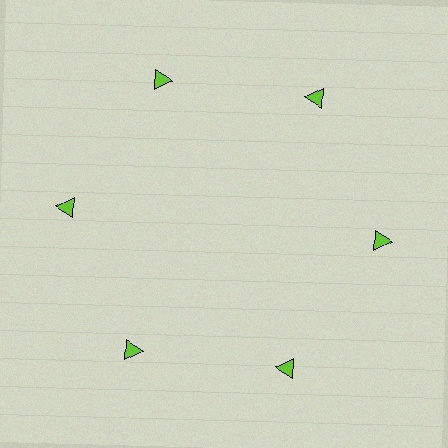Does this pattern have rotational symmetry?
Yes, this pattern has 6-fold rotational symmetry. It looks the same after rotating 60 degrees around the center.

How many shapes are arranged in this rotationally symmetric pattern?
There are 6 shapes, arranged in 6 groups of 1.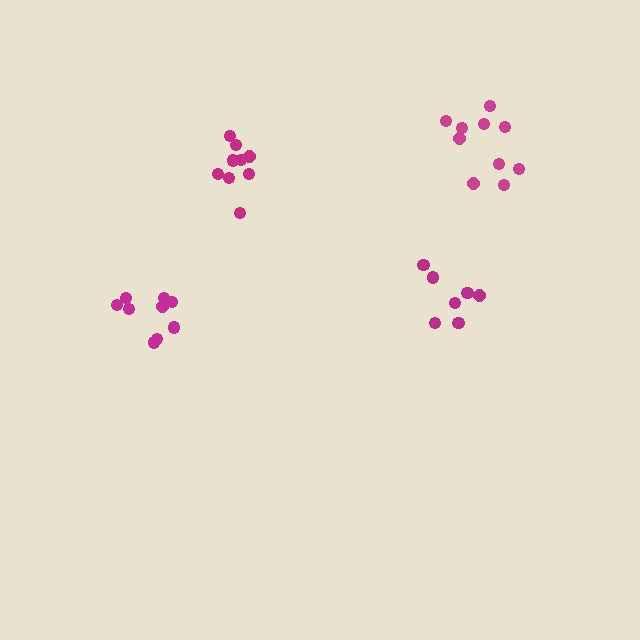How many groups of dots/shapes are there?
There are 4 groups.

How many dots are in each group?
Group 1: 9 dots, Group 2: 7 dots, Group 3: 9 dots, Group 4: 10 dots (35 total).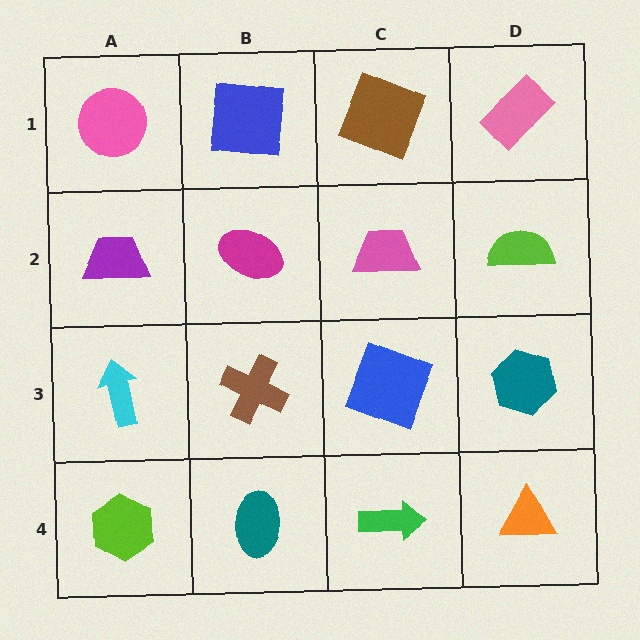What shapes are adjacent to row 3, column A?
A purple trapezoid (row 2, column A), a lime hexagon (row 4, column A), a brown cross (row 3, column B).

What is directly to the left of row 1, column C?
A blue square.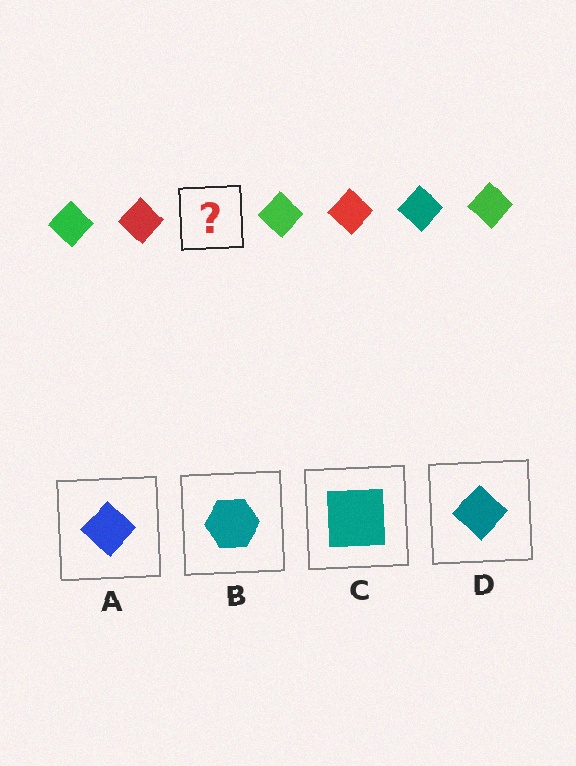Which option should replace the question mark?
Option D.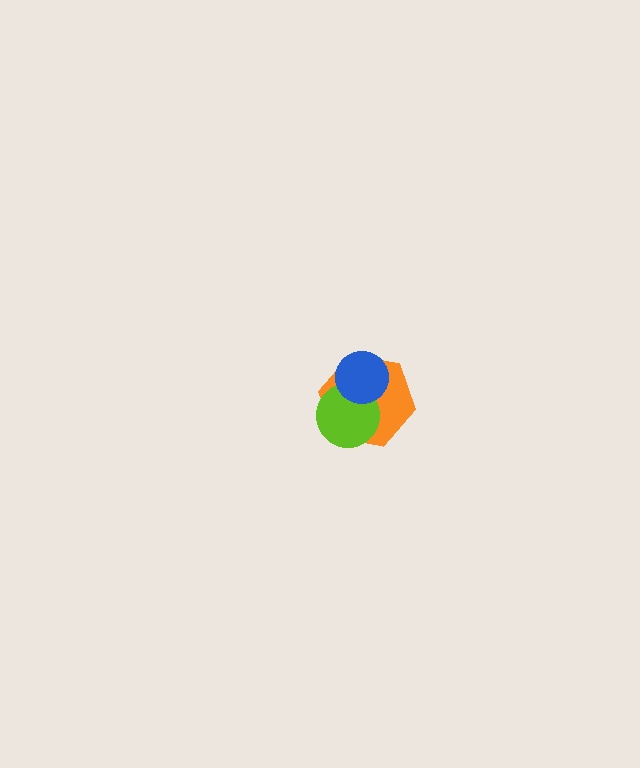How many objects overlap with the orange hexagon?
2 objects overlap with the orange hexagon.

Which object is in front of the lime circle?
The blue circle is in front of the lime circle.